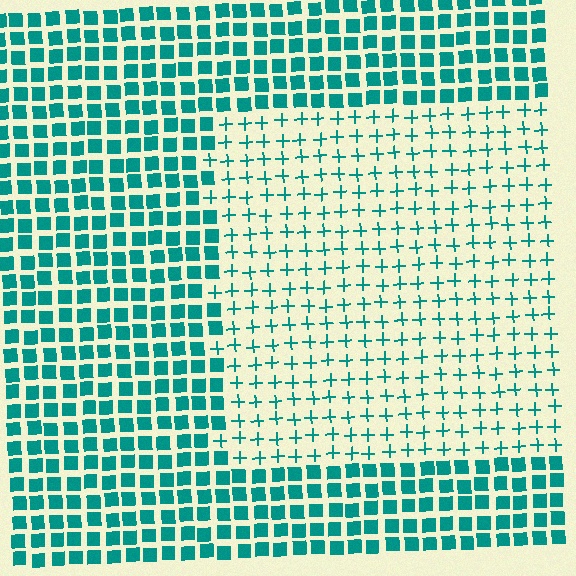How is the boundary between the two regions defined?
The boundary is defined by a change in element shape: plus signs inside vs. squares outside. All elements share the same color and spacing.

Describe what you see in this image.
The image is filled with small teal elements arranged in a uniform grid. A rectangle-shaped region contains plus signs, while the surrounding area contains squares. The boundary is defined purely by the change in element shape.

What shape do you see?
I see a rectangle.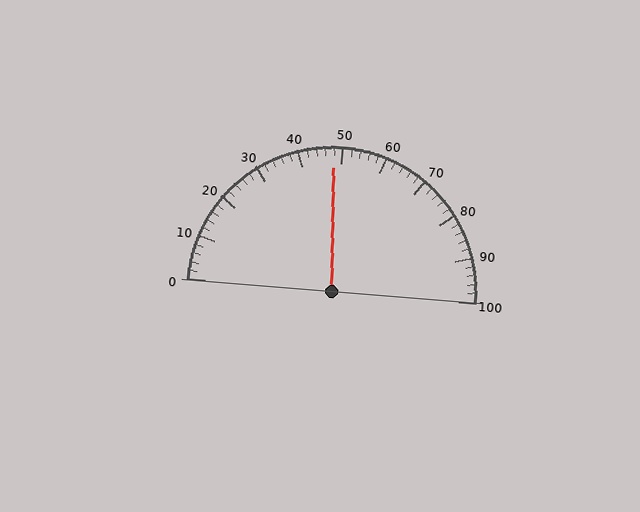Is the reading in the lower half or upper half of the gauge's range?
The reading is in the lower half of the range (0 to 100).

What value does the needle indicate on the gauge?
The needle indicates approximately 48.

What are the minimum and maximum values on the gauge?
The gauge ranges from 0 to 100.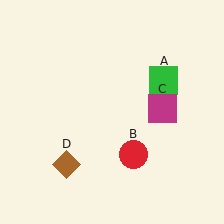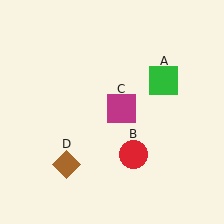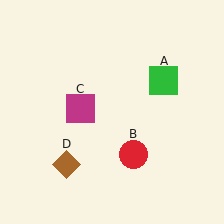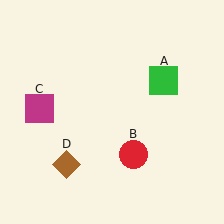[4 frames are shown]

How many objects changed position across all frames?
1 object changed position: magenta square (object C).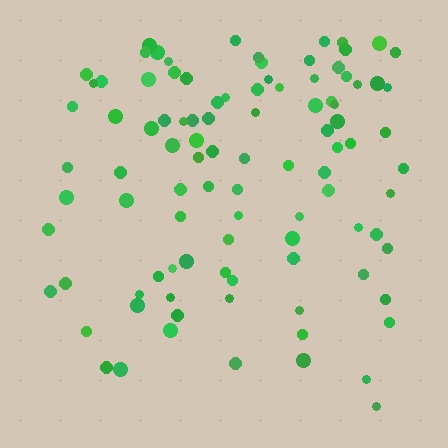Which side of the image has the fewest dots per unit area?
The bottom.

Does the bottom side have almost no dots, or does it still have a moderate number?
Still a moderate number, just noticeably fewer than the top.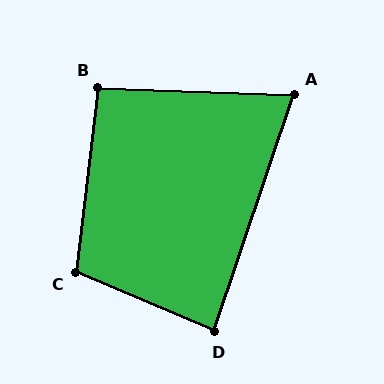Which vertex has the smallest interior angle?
A, at approximately 74 degrees.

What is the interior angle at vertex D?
Approximately 86 degrees (approximately right).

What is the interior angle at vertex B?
Approximately 94 degrees (approximately right).